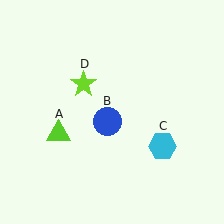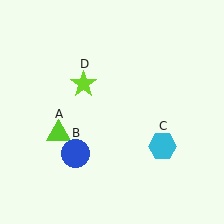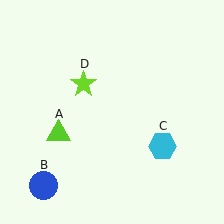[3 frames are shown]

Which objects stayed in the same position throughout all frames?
Lime triangle (object A) and cyan hexagon (object C) and lime star (object D) remained stationary.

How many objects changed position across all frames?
1 object changed position: blue circle (object B).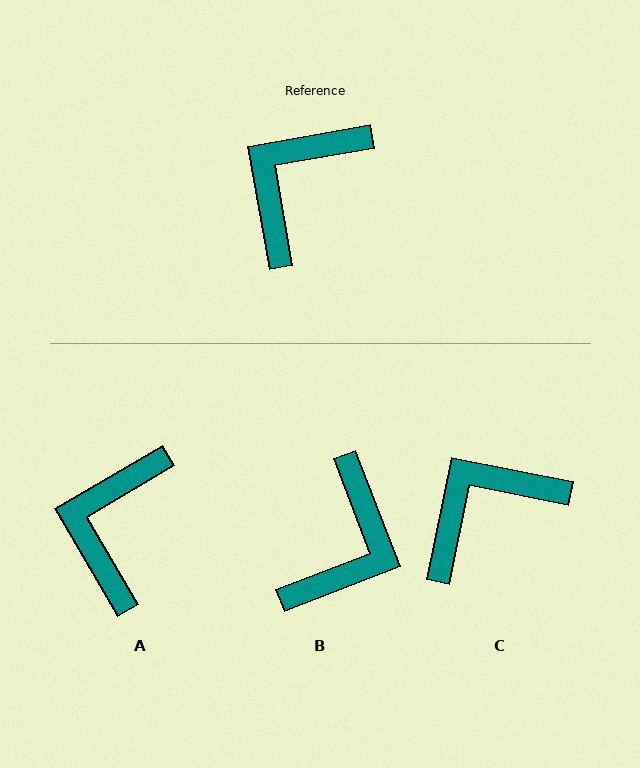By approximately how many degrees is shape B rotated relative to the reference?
Approximately 169 degrees clockwise.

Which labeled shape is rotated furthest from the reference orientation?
B, about 169 degrees away.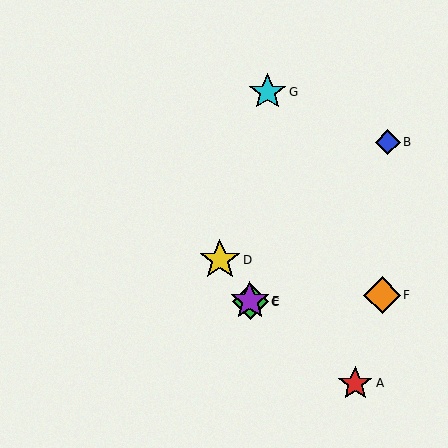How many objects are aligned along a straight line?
3 objects (C, D, E) are aligned along a straight line.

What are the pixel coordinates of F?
Object F is at (382, 295).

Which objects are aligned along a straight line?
Objects C, D, E are aligned along a straight line.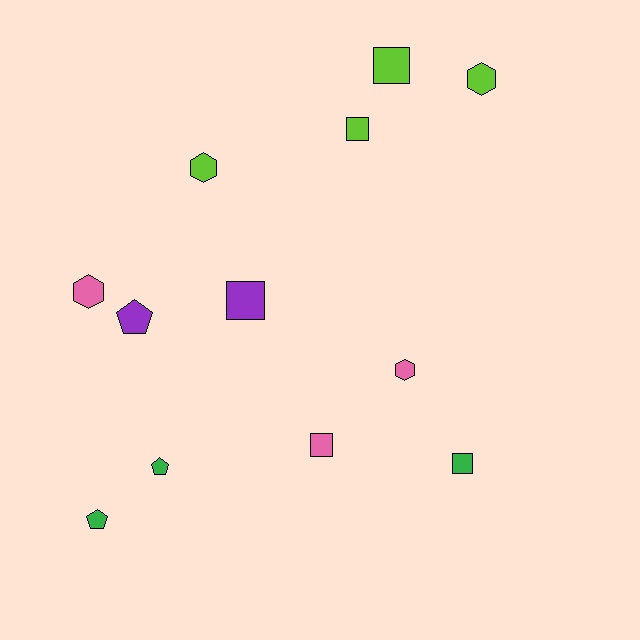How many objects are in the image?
There are 12 objects.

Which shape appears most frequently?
Square, with 5 objects.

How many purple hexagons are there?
There are no purple hexagons.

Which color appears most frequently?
Lime, with 4 objects.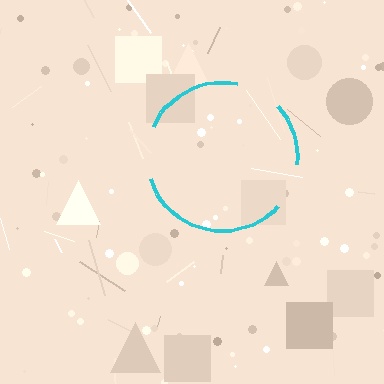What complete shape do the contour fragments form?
The contour fragments form a circle.